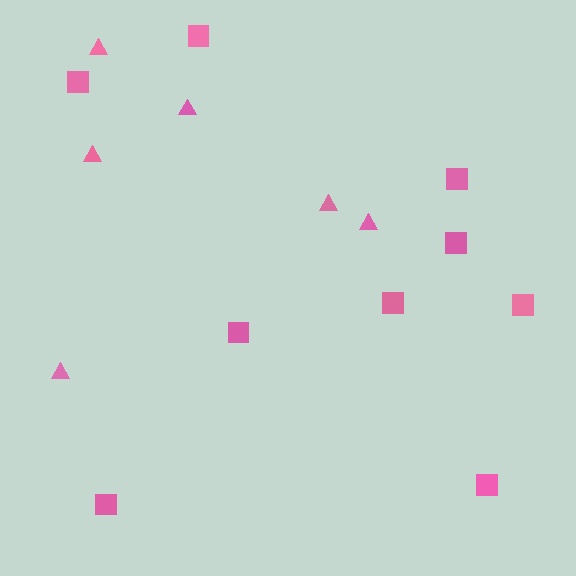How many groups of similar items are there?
There are 2 groups: one group of squares (9) and one group of triangles (6).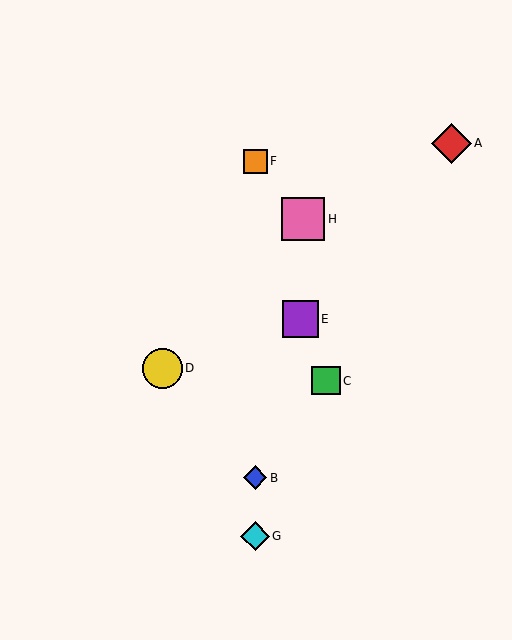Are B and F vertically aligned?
Yes, both are at x≈255.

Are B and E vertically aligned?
No, B is at x≈255 and E is at x≈300.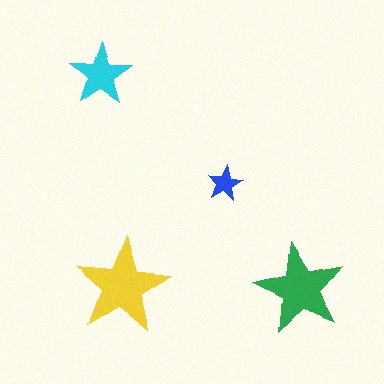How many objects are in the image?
There are 4 objects in the image.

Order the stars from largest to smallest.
the yellow one, the green one, the cyan one, the blue one.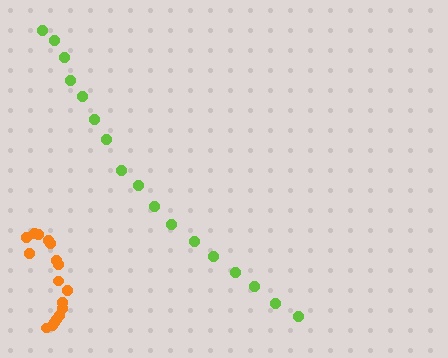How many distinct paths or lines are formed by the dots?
There are 2 distinct paths.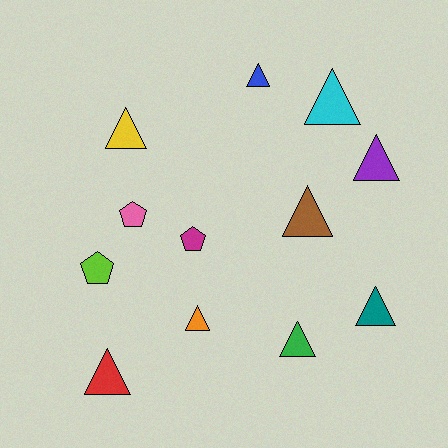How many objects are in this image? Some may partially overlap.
There are 12 objects.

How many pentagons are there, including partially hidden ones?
There are 3 pentagons.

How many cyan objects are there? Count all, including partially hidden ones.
There is 1 cyan object.